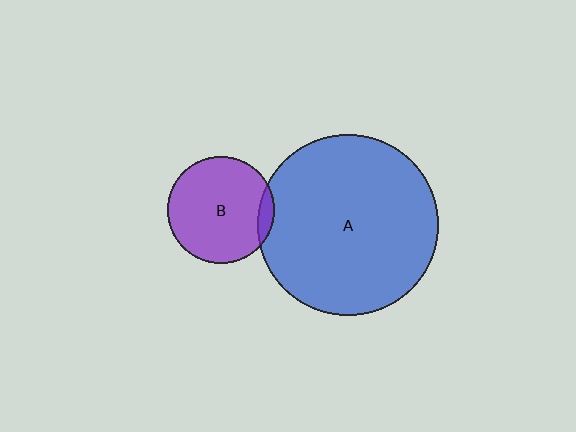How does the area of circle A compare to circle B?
Approximately 2.9 times.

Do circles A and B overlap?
Yes.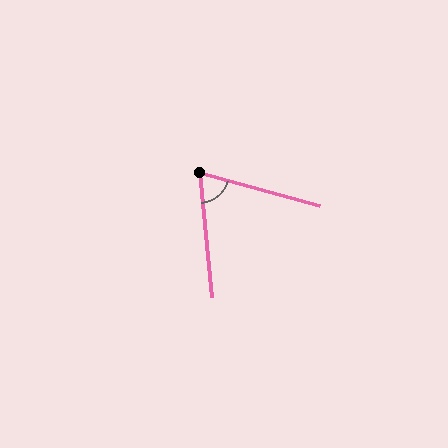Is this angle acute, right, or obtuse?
It is acute.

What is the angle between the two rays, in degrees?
Approximately 69 degrees.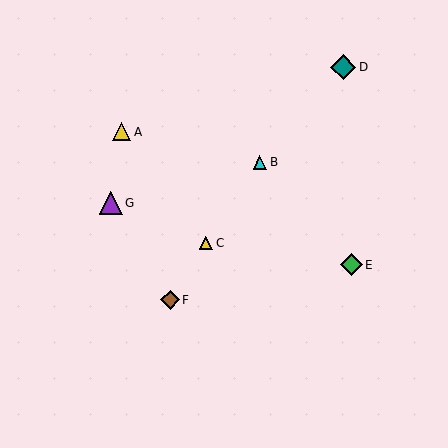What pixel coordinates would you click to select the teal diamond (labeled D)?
Click at (343, 67) to select the teal diamond D.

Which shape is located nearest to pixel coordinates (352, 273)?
The green diamond (labeled E) at (351, 265) is nearest to that location.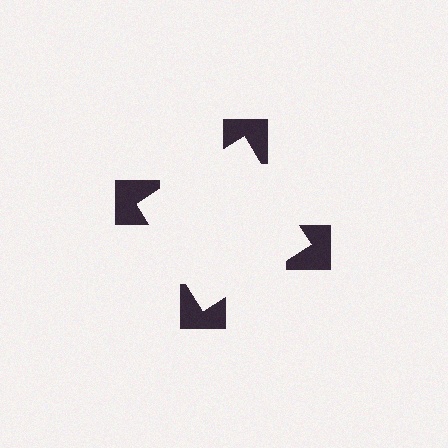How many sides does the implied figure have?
4 sides.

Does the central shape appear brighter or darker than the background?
It typically appears slightly brighter than the background, even though no actual brightness change is drawn.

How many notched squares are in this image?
There are 4 — one at each vertex of the illusory square.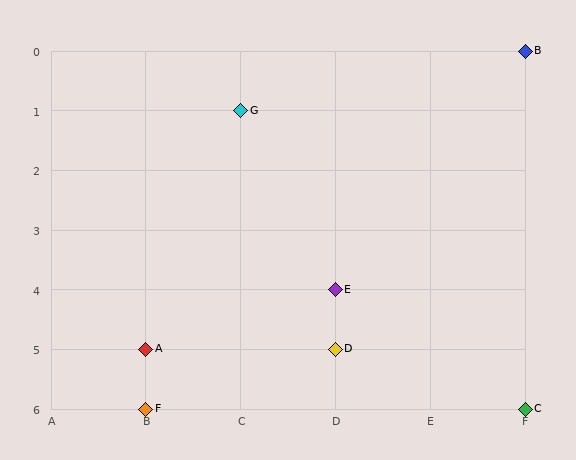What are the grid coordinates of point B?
Point B is at grid coordinates (F, 0).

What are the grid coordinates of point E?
Point E is at grid coordinates (D, 4).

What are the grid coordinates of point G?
Point G is at grid coordinates (C, 1).